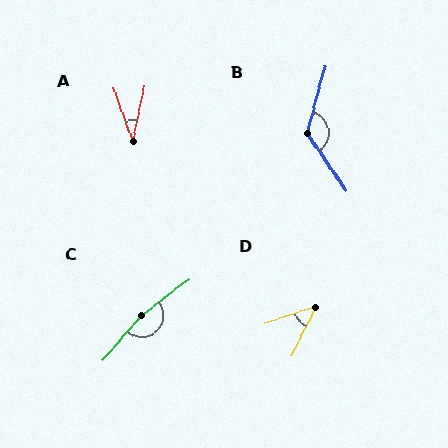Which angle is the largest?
C, at approximately 169 degrees.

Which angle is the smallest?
A, at approximately 32 degrees.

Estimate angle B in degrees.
Approximately 131 degrees.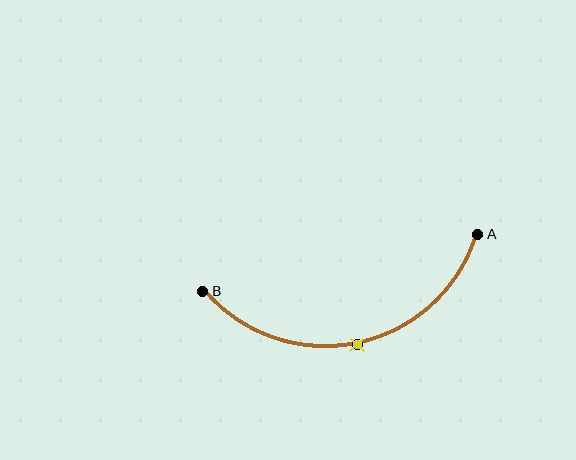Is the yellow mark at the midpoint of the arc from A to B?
Yes. The yellow mark lies on the arc at equal arc-length from both A and B — it is the arc midpoint.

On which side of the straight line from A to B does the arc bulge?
The arc bulges below the straight line connecting A and B.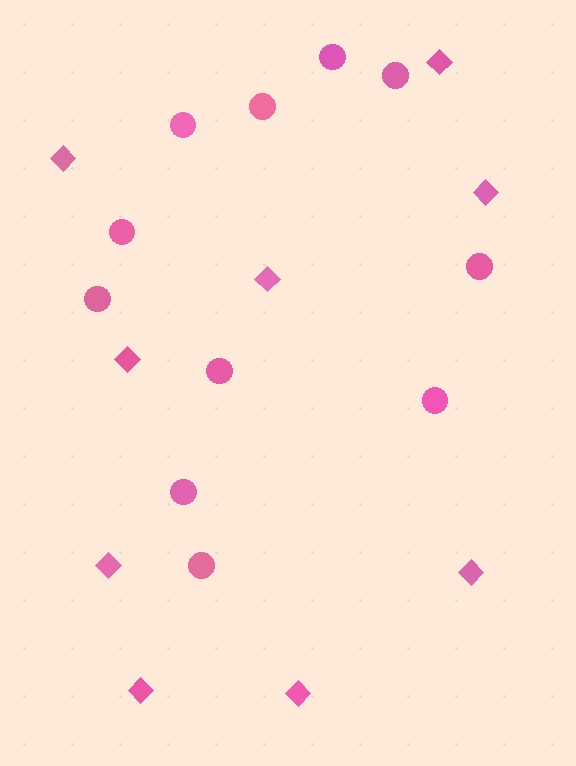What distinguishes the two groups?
There are 2 groups: one group of diamonds (9) and one group of circles (11).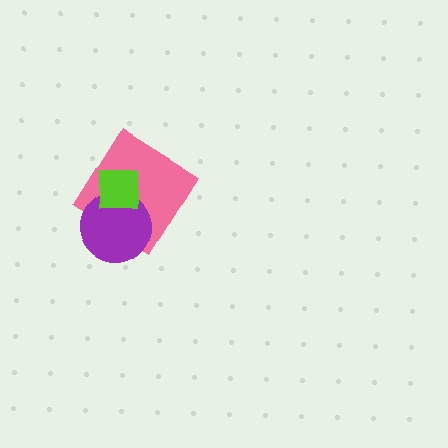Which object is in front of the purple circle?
The lime square is in front of the purple circle.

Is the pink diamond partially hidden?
Yes, it is partially covered by another shape.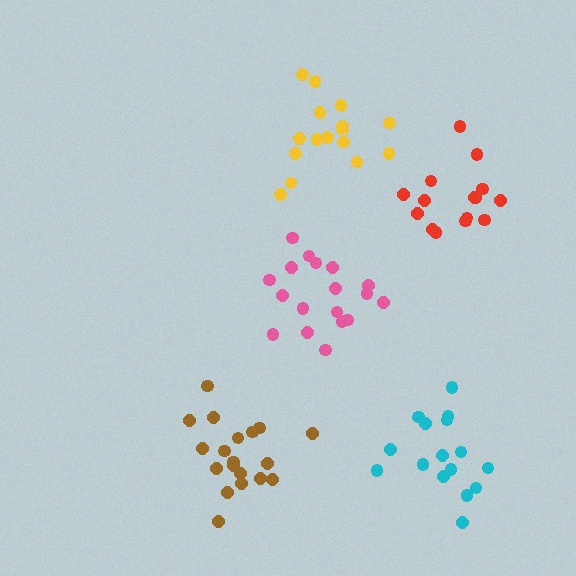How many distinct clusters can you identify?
There are 5 distinct clusters.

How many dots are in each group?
Group 1: 19 dots, Group 2: 16 dots, Group 3: 18 dots, Group 4: 16 dots, Group 5: 15 dots (84 total).